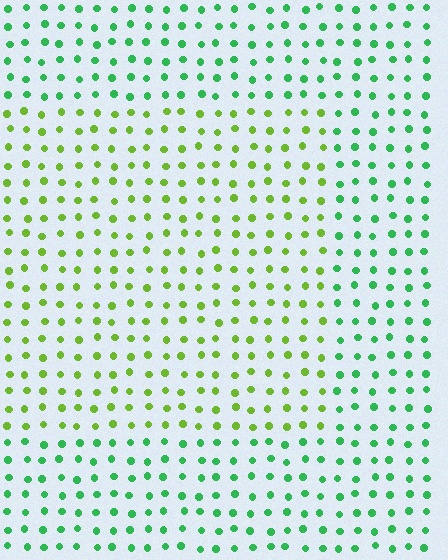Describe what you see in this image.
The image is filled with small green elements in a uniform arrangement. A rectangle-shaped region is visible where the elements are tinted to a slightly different hue, forming a subtle color boundary.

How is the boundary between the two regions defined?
The boundary is defined purely by a slight shift in hue (about 43 degrees). Spacing, size, and orientation are identical on both sides.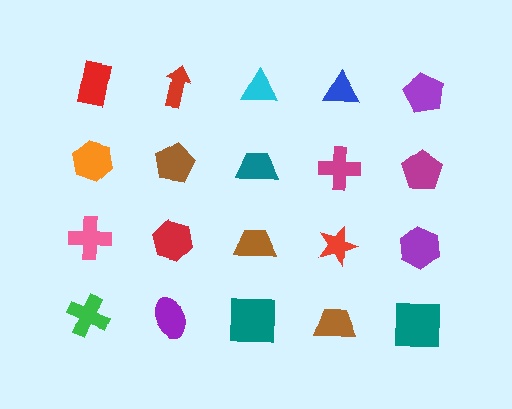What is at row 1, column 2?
A red arrow.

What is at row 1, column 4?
A blue triangle.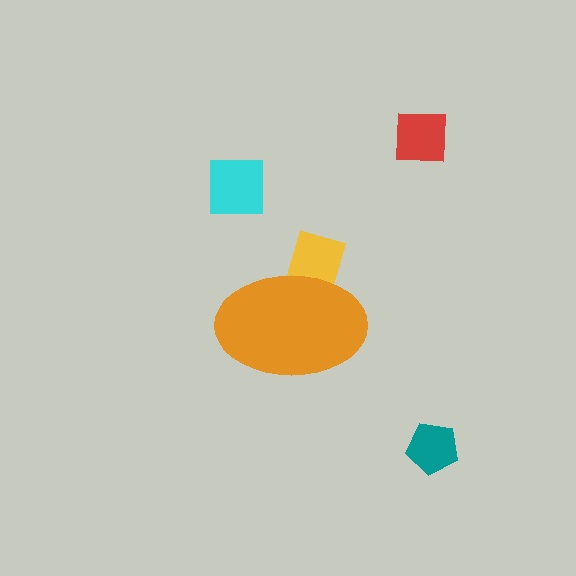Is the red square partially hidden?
No, the red square is fully visible.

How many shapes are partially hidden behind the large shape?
1 shape is partially hidden.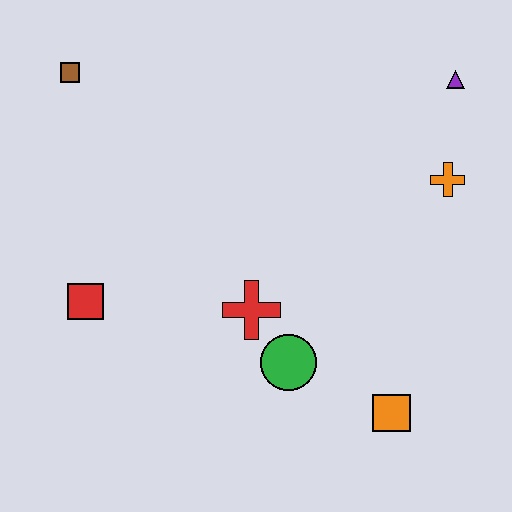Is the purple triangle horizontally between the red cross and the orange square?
No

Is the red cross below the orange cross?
Yes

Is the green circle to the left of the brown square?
No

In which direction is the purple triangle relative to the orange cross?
The purple triangle is above the orange cross.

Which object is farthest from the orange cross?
The brown square is farthest from the orange cross.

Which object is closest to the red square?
The red cross is closest to the red square.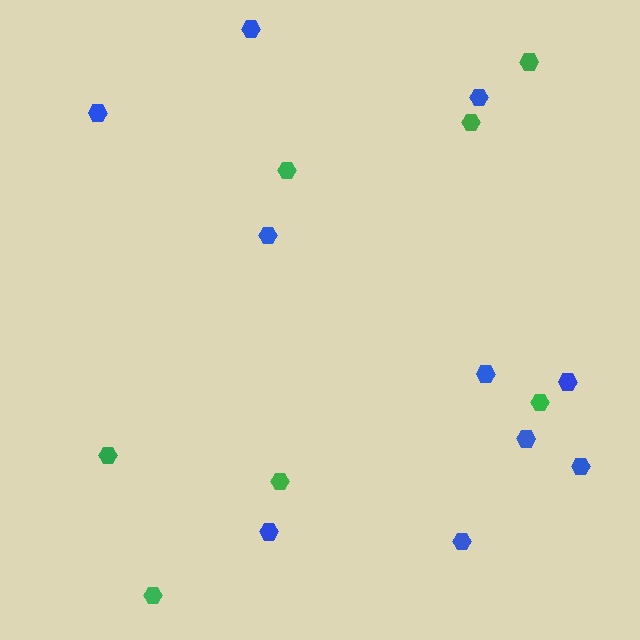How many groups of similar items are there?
There are 2 groups: one group of green hexagons (7) and one group of blue hexagons (10).